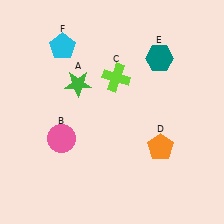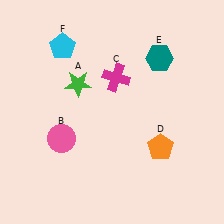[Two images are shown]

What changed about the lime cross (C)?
In Image 1, C is lime. In Image 2, it changed to magenta.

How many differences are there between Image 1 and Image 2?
There is 1 difference between the two images.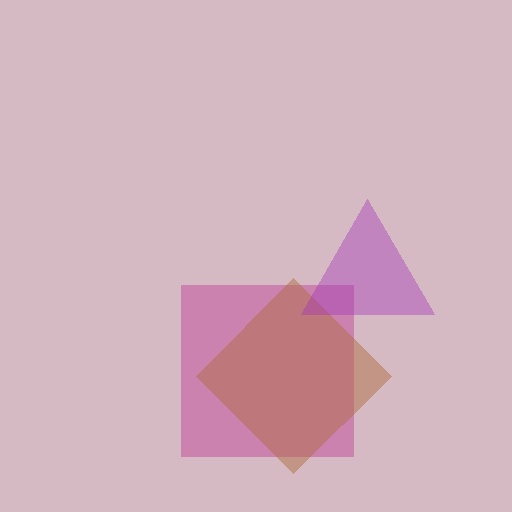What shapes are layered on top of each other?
The layered shapes are: a magenta square, a brown diamond, a purple triangle.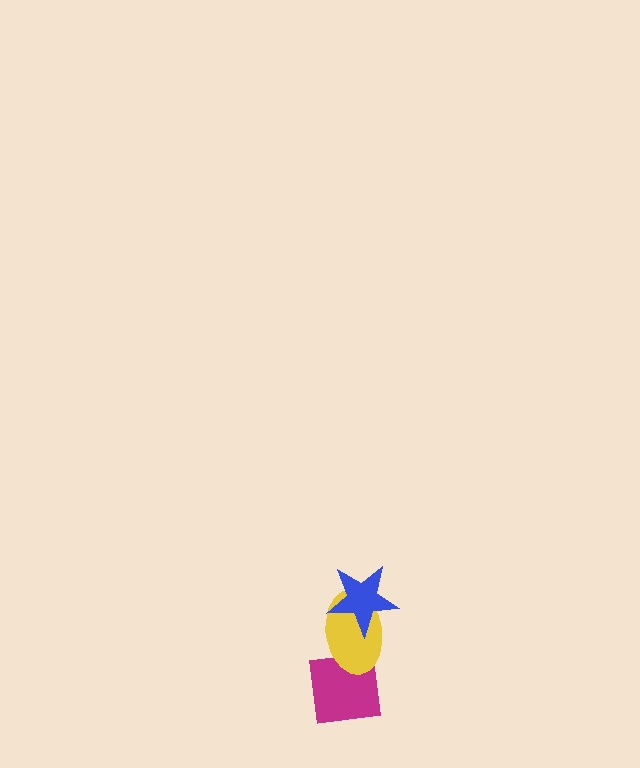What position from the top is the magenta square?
The magenta square is 3rd from the top.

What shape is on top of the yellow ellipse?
The blue star is on top of the yellow ellipse.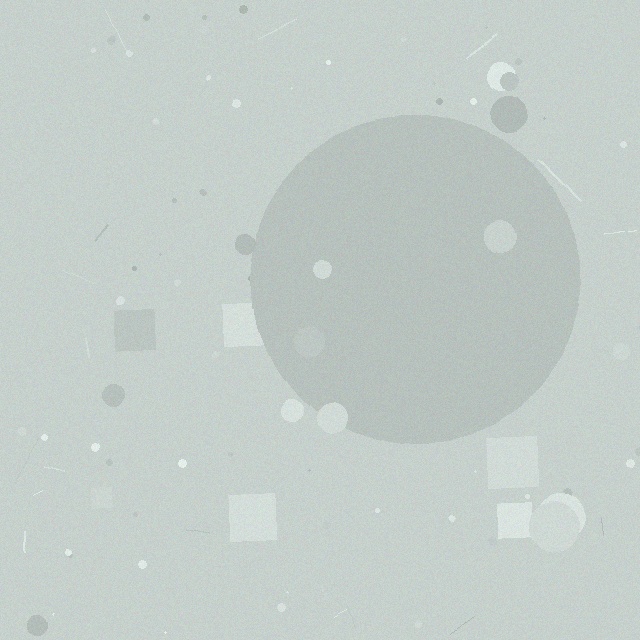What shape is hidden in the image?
A circle is hidden in the image.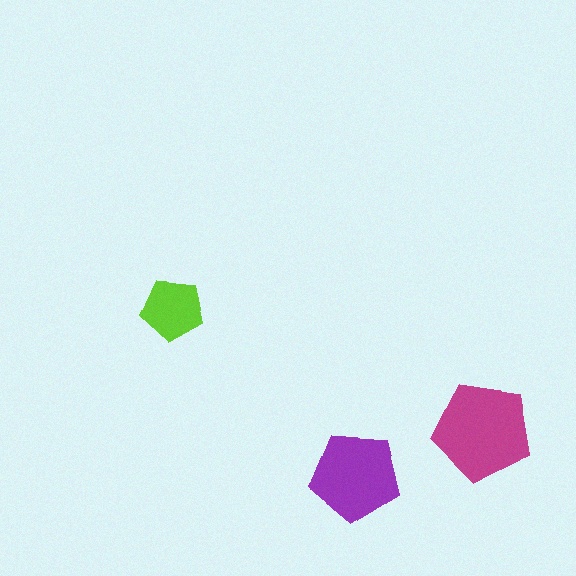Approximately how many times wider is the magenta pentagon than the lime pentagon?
About 1.5 times wider.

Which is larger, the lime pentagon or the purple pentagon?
The purple one.